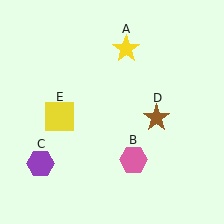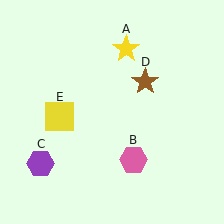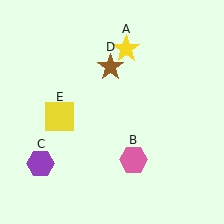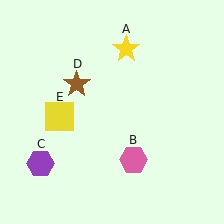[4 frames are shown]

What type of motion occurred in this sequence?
The brown star (object D) rotated counterclockwise around the center of the scene.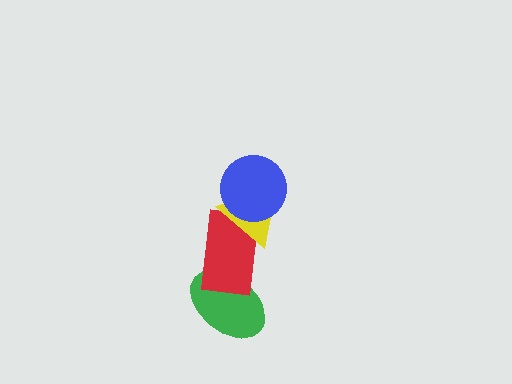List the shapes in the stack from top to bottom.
From top to bottom: the blue circle, the yellow triangle, the red rectangle, the green ellipse.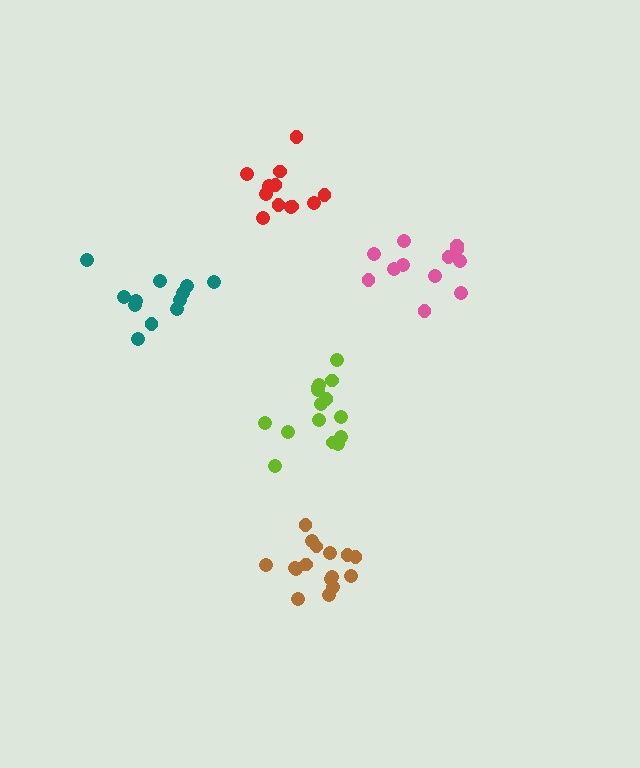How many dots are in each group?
Group 1: 12 dots, Group 2: 15 dots, Group 3: 17 dots, Group 4: 12 dots, Group 5: 12 dots (68 total).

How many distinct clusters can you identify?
There are 5 distinct clusters.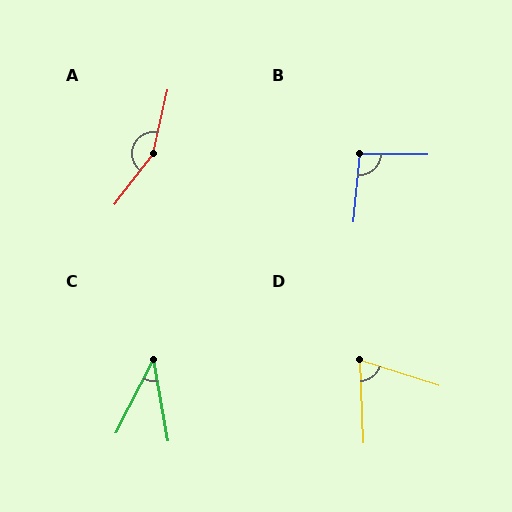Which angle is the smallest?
C, at approximately 37 degrees.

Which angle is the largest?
A, at approximately 155 degrees.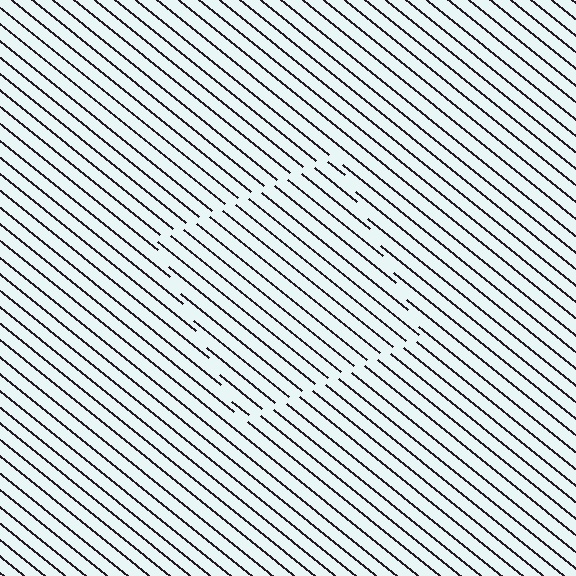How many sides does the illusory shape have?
4 sides — the line-ends trace a square.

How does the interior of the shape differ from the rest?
The interior of the shape contains the same grating, shifted by half a period — the contour is defined by the phase discontinuity where line-ends from the inner and outer gratings abut.